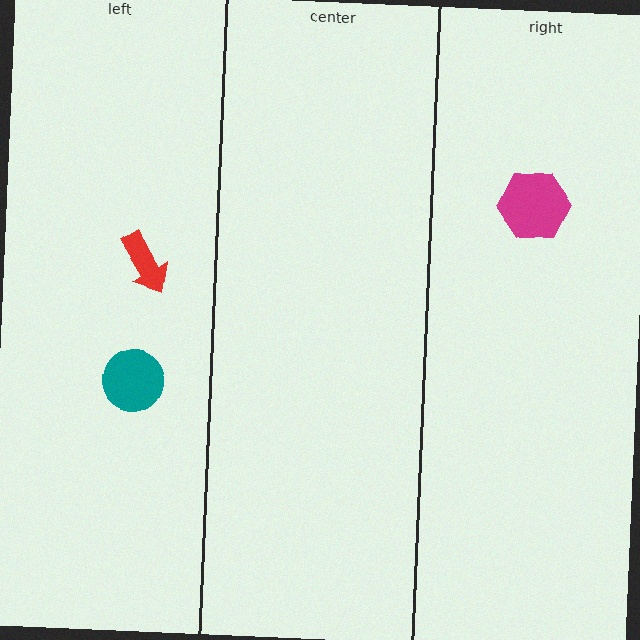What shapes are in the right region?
The magenta hexagon.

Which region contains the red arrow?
The left region.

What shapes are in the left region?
The red arrow, the teal circle.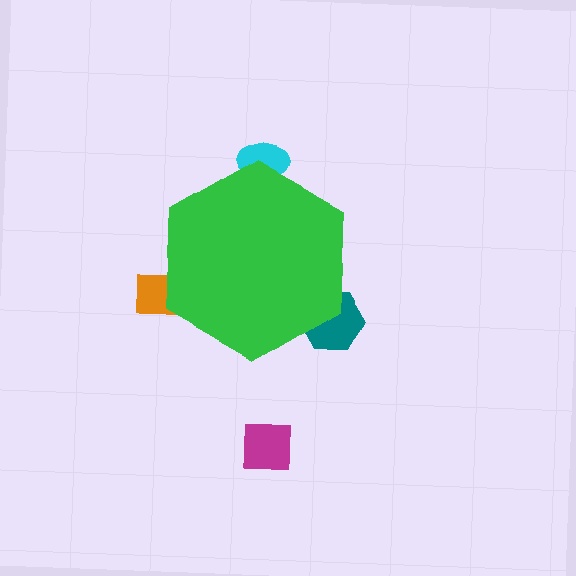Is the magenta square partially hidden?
No, the magenta square is fully visible.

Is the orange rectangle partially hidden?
Yes, the orange rectangle is partially hidden behind the green hexagon.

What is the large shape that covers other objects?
A green hexagon.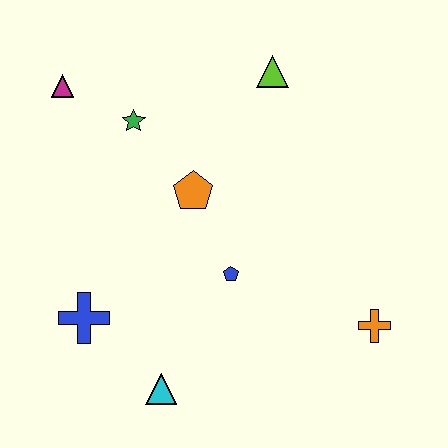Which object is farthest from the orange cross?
The magenta triangle is farthest from the orange cross.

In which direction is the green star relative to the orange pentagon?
The green star is above the orange pentagon.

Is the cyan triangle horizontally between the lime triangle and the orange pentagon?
No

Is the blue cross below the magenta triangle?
Yes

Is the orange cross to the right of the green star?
Yes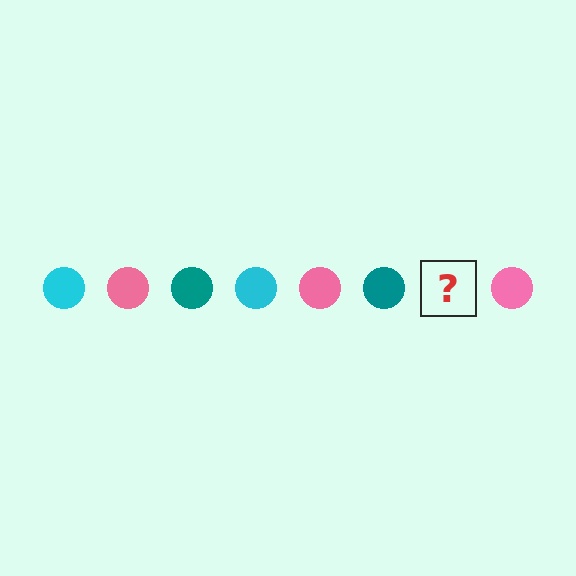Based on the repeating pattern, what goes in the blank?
The blank should be a cyan circle.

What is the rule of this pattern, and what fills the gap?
The rule is that the pattern cycles through cyan, pink, teal circles. The gap should be filled with a cyan circle.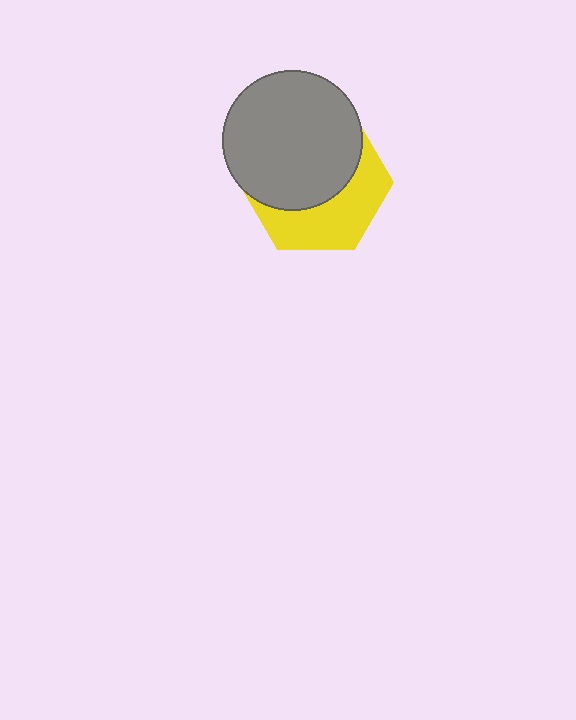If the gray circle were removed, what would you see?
You would see the complete yellow hexagon.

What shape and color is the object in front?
The object in front is a gray circle.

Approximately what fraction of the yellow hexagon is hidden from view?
Roughly 58% of the yellow hexagon is hidden behind the gray circle.